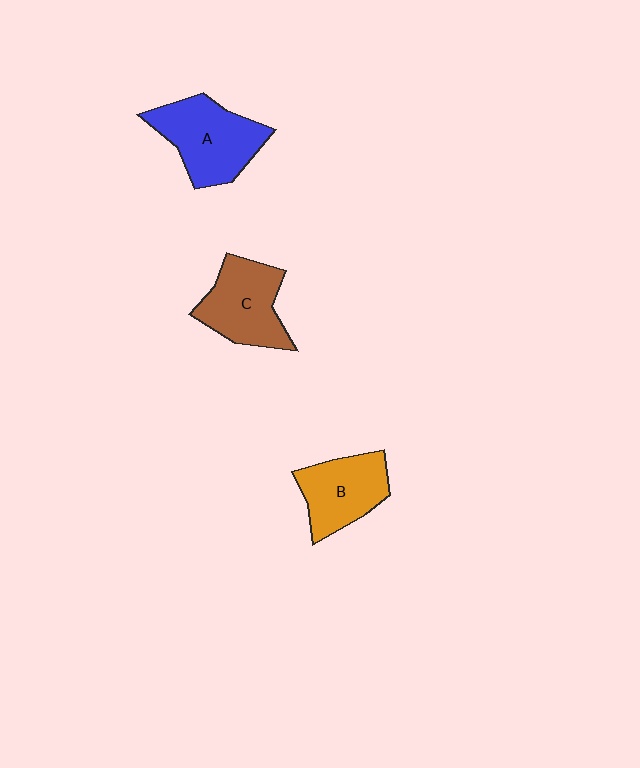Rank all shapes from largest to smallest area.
From largest to smallest: A (blue), C (brown), B (orange).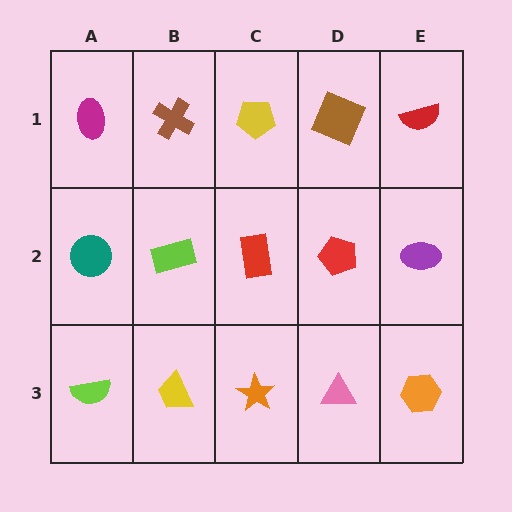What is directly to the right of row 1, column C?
A brown square.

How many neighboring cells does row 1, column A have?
2.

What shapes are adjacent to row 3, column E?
A purple ellipse (row 2, column E), a pink triangle (row 3, column D).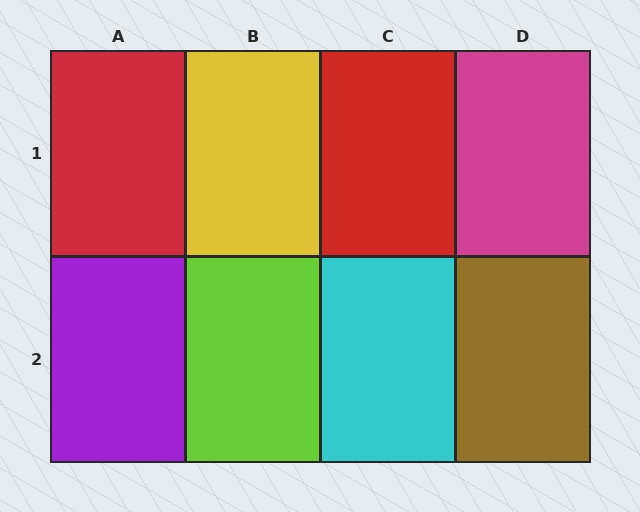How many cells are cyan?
1 cell is cyan.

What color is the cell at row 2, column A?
Purple.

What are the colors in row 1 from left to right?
Red, yellow, red, magenta.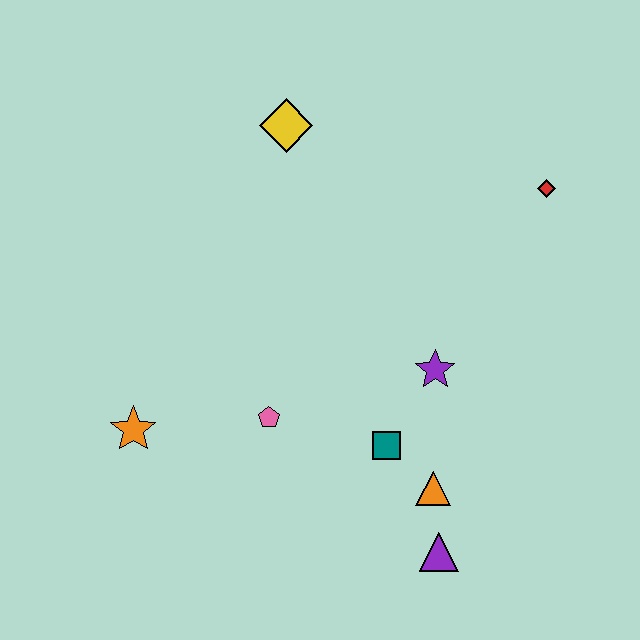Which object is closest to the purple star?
The teal square is closest to the purple star.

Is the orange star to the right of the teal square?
No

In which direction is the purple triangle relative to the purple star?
The purple triangle is below the purple star.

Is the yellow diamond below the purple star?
No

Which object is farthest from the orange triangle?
The yellow diamond is farthest from the orange triangle.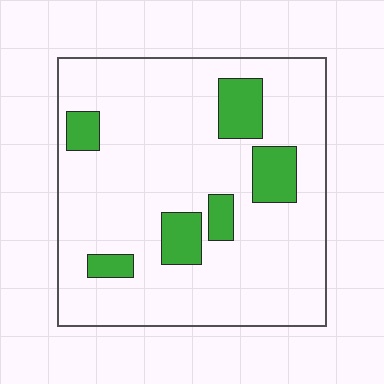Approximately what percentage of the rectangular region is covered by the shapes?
Approximately 15%.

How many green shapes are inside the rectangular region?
6.